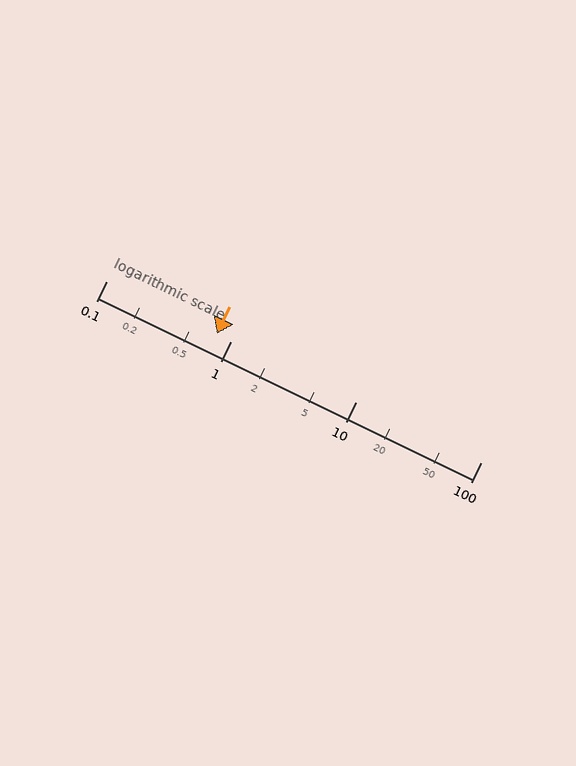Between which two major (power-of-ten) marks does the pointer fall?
The pointer is between 0.1 and 1.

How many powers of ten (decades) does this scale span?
The scale spans 3 decades, from 0.1 to 100.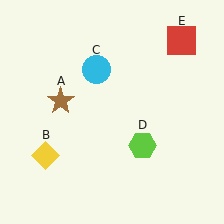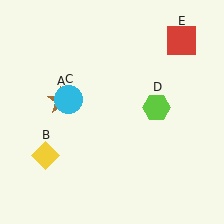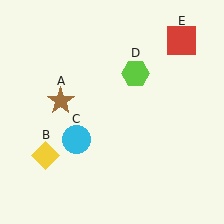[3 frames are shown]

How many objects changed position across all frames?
2 objects changed position: cyan circle (object C), lime hexagon (object D).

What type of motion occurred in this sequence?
The cyan circle (object C), lime hexagon (object D) rotated counterclockwise around the center of the scene.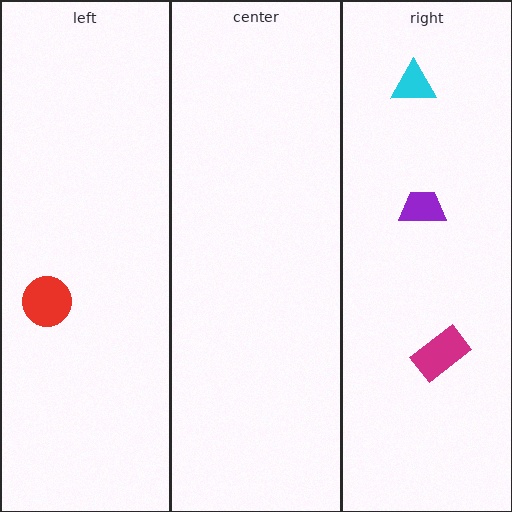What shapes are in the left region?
The red circle.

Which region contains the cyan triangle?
The right region.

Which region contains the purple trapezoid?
The right region.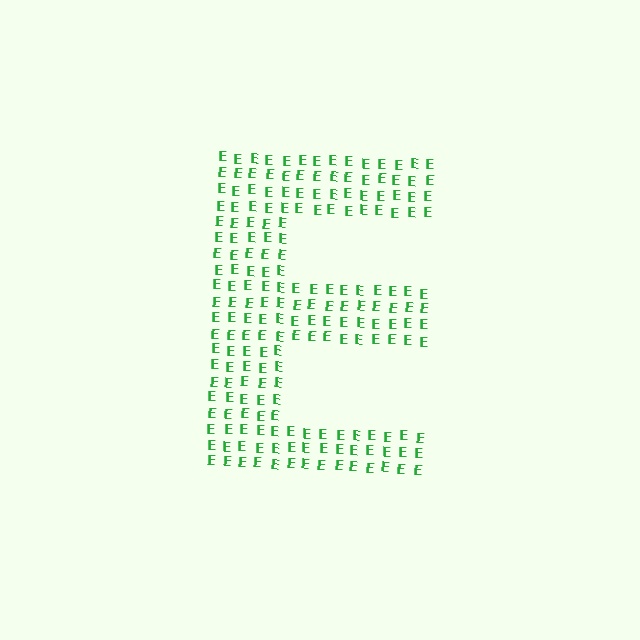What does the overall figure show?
The overall figure shows the letter E.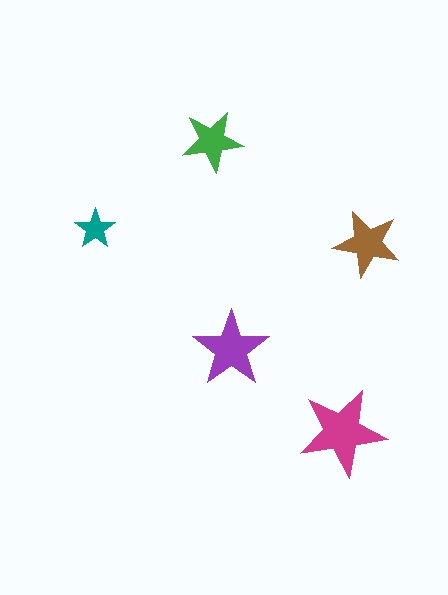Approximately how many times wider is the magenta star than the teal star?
About 2 times wider.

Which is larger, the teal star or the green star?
The green one.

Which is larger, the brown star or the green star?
The brown one.